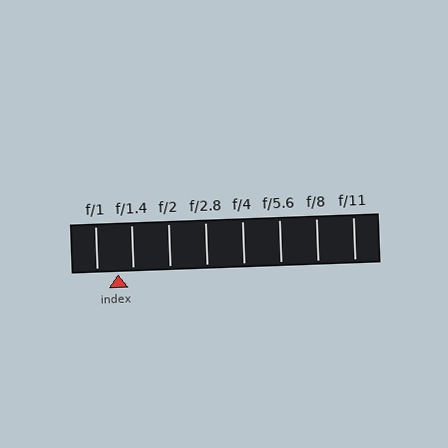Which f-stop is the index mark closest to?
The index mark is closest to f/1.4.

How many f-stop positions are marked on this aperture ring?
There are 8 f-stop positions marked.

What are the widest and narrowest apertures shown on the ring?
The widest aperture shown is f/1 and the narrowest is f/11.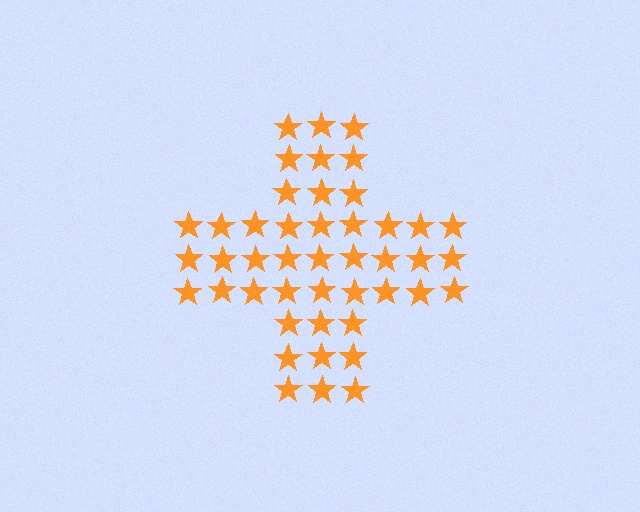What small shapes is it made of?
It is made of small stars.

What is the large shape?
The large shape is a cross.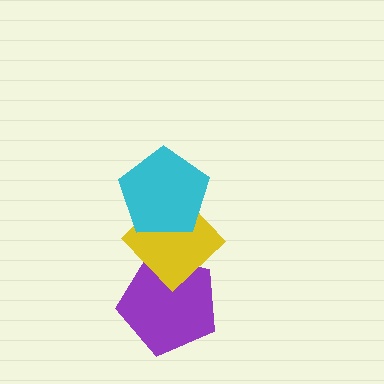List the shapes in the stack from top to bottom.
From top to bottom: the cyan pentagon, the yellow diamond, the purple pentagon.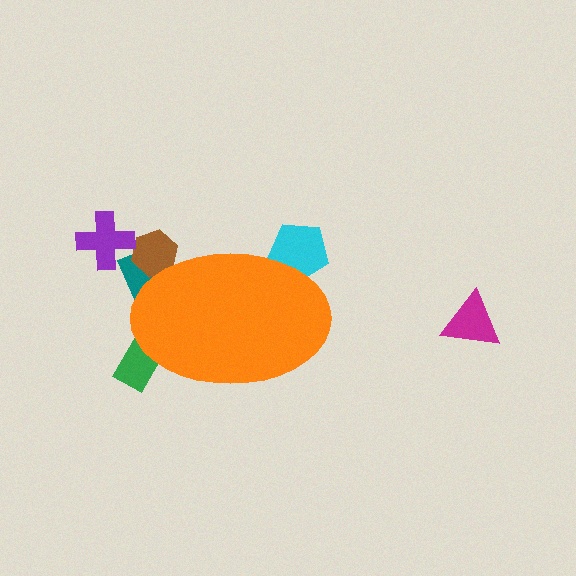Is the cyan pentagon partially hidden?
Yes, the cyan pentagon is partially hidden behind the orange ellipse.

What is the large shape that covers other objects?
An orange ellipse.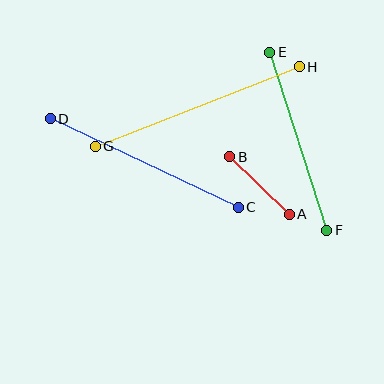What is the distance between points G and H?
The distance is approximately 219 pixels.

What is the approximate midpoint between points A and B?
The midpoint is at approximately (260, 186) pixels.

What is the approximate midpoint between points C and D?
The midpoint is at approximately (144, 163) pixels.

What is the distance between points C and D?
The distance is approximately 208 pixels.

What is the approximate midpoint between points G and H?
The midpoint is at approximately (197, 107) pixels.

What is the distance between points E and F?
The distance is approximately 187 pixels.